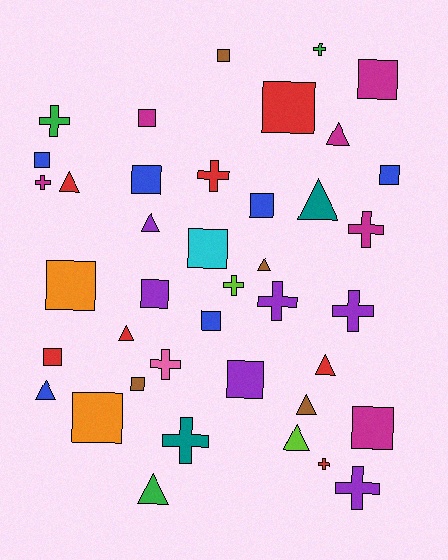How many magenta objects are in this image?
There are 6 magenta objects.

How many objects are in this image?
There are 40 objects.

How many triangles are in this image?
There are 11 triangles.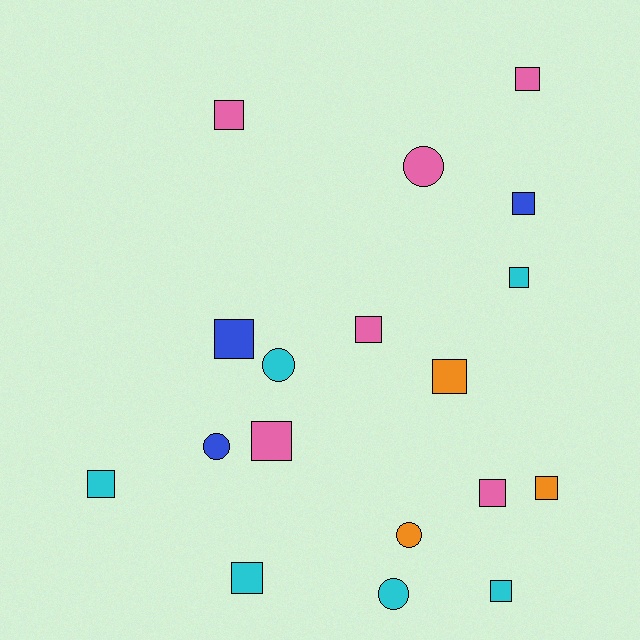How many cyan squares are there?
There are 4 cyan squares.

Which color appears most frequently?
Cyan, with 6 objects.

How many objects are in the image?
There are 18 objects.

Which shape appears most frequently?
Square, with 13 objects.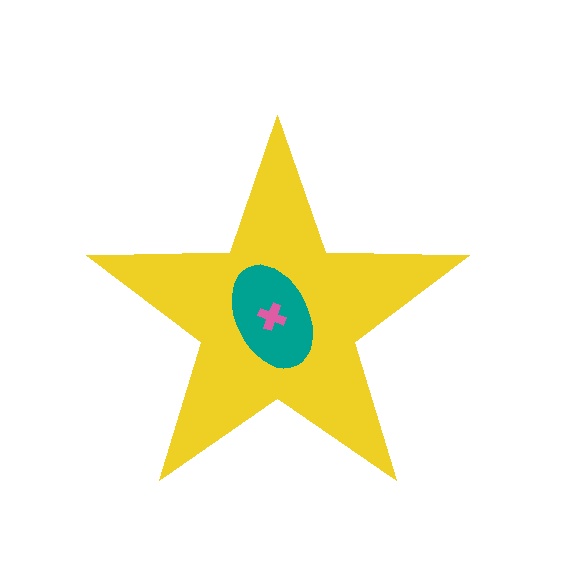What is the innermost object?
The pink cross.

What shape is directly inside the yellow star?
The teal ellipse.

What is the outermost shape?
The yellow star.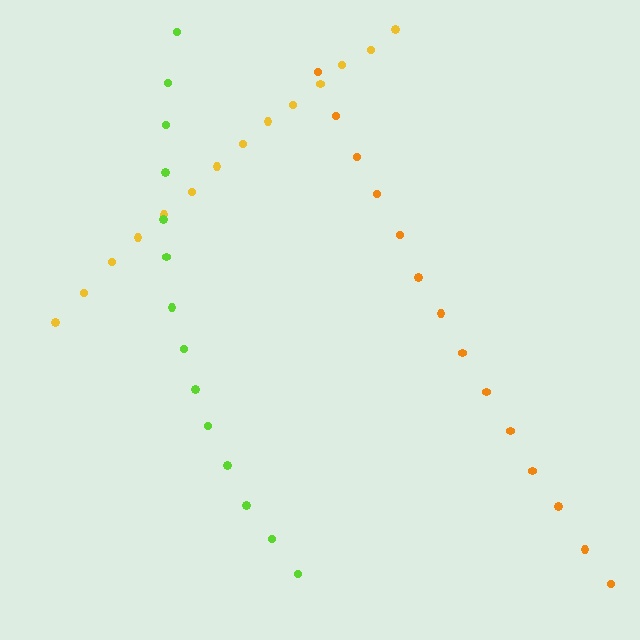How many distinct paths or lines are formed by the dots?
There are 3 distinct paths.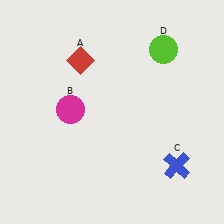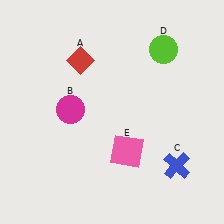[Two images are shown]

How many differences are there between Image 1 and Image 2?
There is 1 difference between the two images.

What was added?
A pink square (E) was added in Image 2.